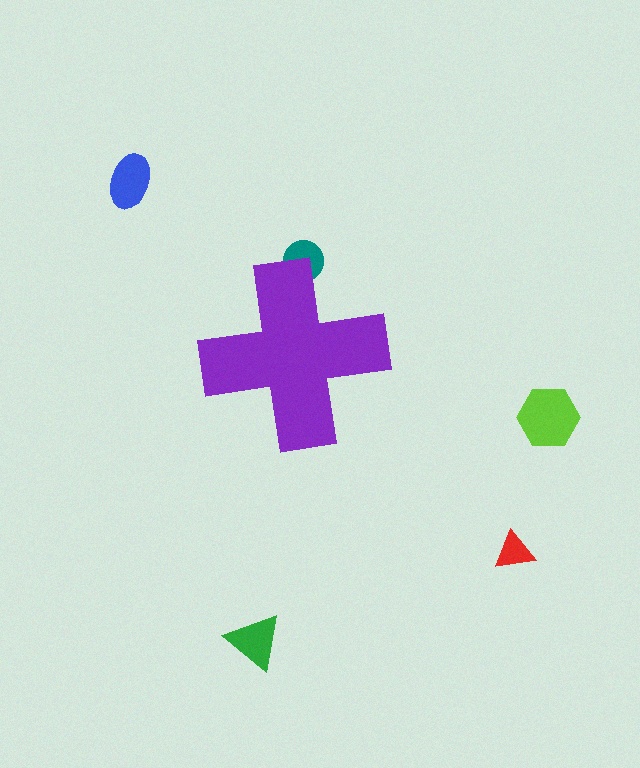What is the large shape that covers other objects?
A purple cross.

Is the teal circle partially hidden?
Yes, the teal circle is partially hidden behind the purple cross.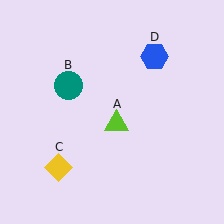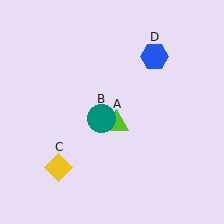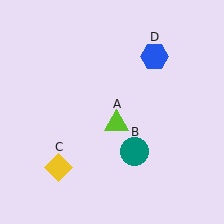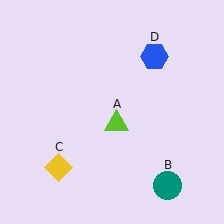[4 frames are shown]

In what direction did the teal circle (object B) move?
The teal circle (object B) moved down and to the right.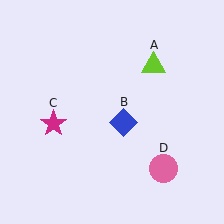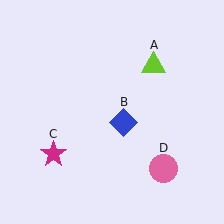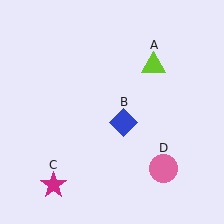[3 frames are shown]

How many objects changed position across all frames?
1 object changed position: magenta star (object C).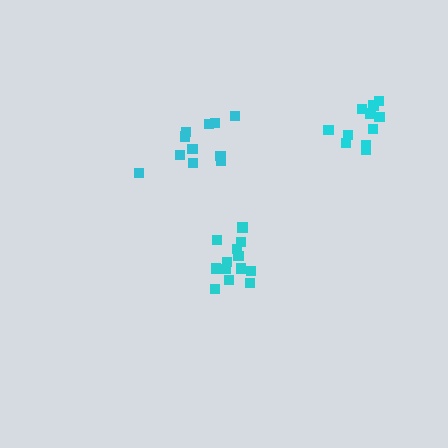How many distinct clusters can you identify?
There are 3 distinct clusters.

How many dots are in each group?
Group 1: 13 dots, Group 2: 11 dots, Group 3: 11 dots (35 total).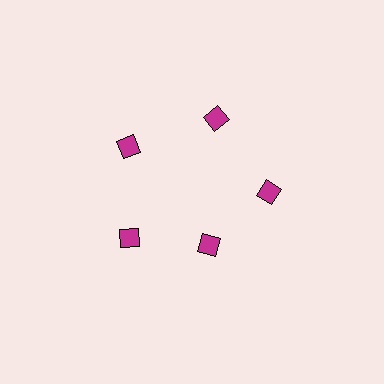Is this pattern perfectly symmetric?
No. The 5 magenta squares are arranged in a ring, but one element near the 5 o'clock position is pulled inward toward the center, breaking the 5-fold rotational symmetry.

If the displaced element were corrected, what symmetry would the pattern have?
It would have 5-fold rotational symmetry — the pattern would map onto itself every 72 degrees.